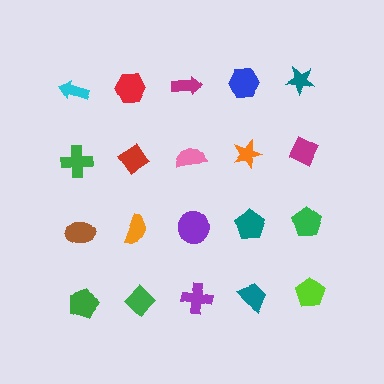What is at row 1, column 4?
A blue hexagon.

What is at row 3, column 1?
A brown ellipse.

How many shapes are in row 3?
5 shapes.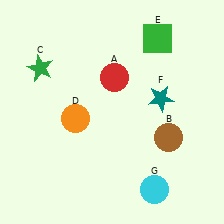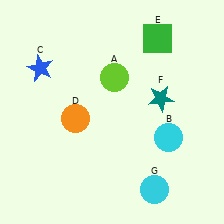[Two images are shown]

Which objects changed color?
A changed from red to lime. B changed from brown to cyan. C changed from green to blue.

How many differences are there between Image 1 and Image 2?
There are 3 differences between the two images.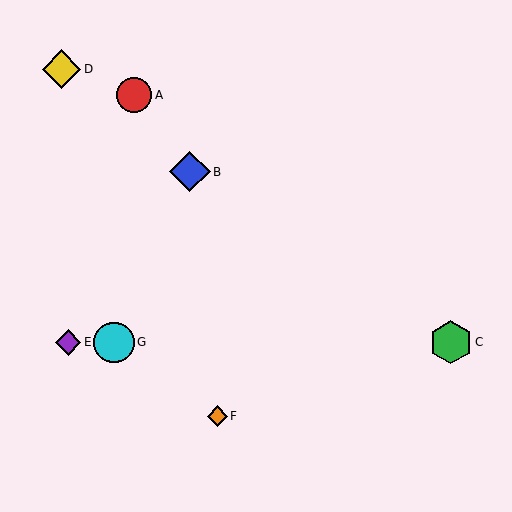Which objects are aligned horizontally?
Objects C, E, G are aligned horizontally.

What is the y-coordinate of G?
Object G is at y≈342.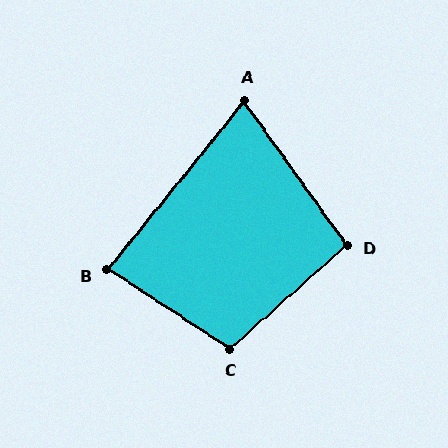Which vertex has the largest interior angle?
C, at approximately 105 degrees.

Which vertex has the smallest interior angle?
A, at approximately 75 degrees.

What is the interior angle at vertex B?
Approximately 84 degrees (acute).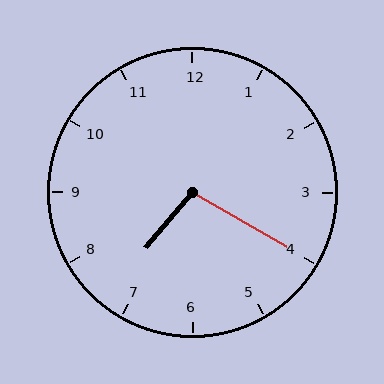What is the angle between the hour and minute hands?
Approximately 100 degrees.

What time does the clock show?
7:20.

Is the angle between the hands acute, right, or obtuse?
It is obtuse.